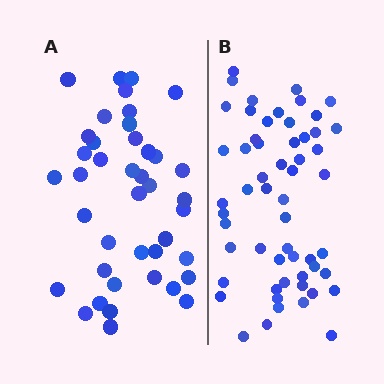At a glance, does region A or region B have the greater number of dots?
Region B (the right region) has more dots.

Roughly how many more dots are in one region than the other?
Region B has approximately 15 more dots than region A.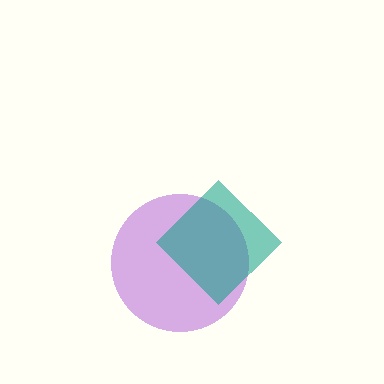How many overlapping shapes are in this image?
There are 2 overlapping shapes in the image.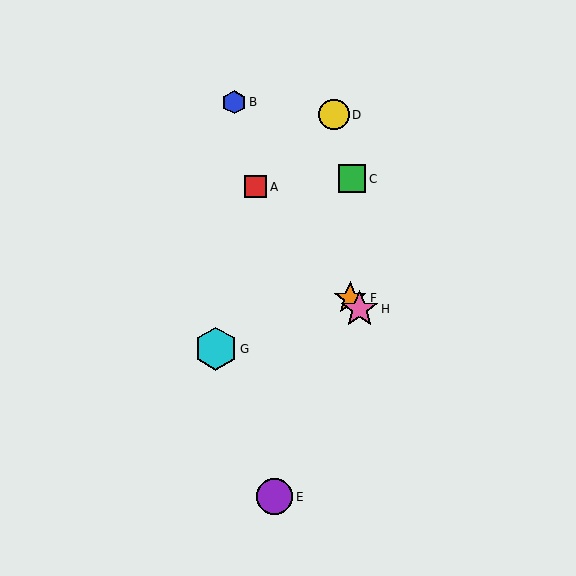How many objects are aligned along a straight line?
3 objects (A, F, H) are aligned along a straight line.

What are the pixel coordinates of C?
Object C is at (352, 179).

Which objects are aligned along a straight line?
Objects A, F, H are aligned along a straight line.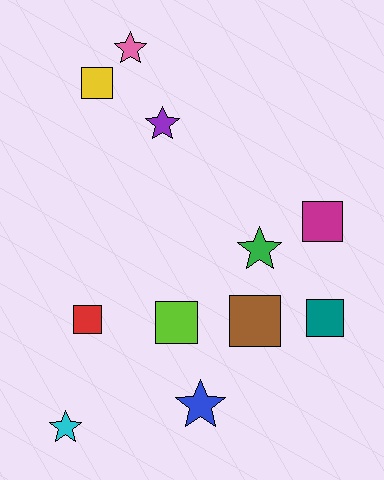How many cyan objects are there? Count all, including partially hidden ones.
There is 1 cyan object.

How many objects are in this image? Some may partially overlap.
There are 11 objects.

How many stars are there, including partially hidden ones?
There are 5 stars.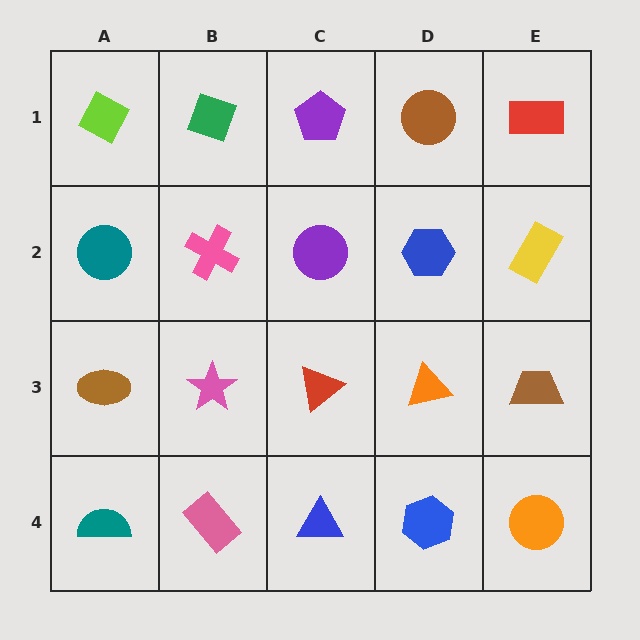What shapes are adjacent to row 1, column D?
A blue hexagon (row 2, column D), a purple pentagon (row 1, column C), a red rectangle (row 1, column E).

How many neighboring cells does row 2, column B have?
4.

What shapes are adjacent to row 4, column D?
An orange triangle (row 3, column D), a blue triangle (row 4, column C), an orange circle (row 4, column E).